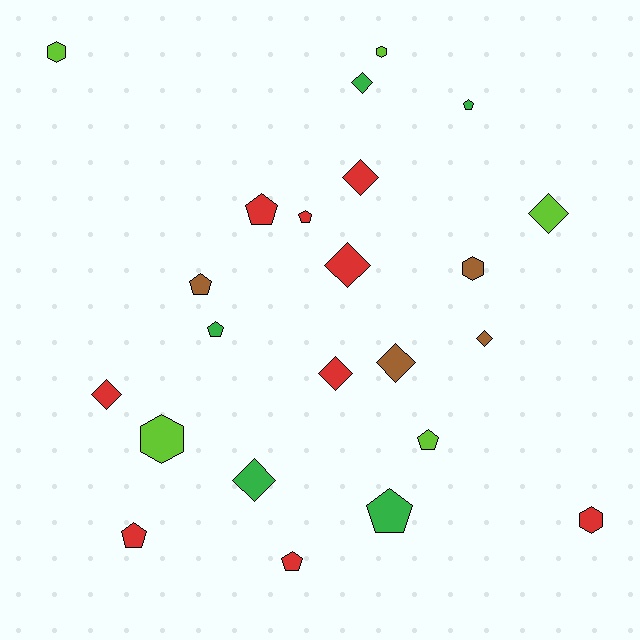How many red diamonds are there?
There are 4 red diamonds.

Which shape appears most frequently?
Diamond, with 9 objects.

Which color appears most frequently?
Red, with 9 objects.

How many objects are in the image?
There are 23 objects.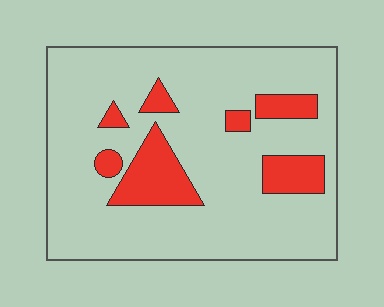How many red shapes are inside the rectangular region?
7.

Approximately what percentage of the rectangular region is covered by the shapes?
Approximately 15%.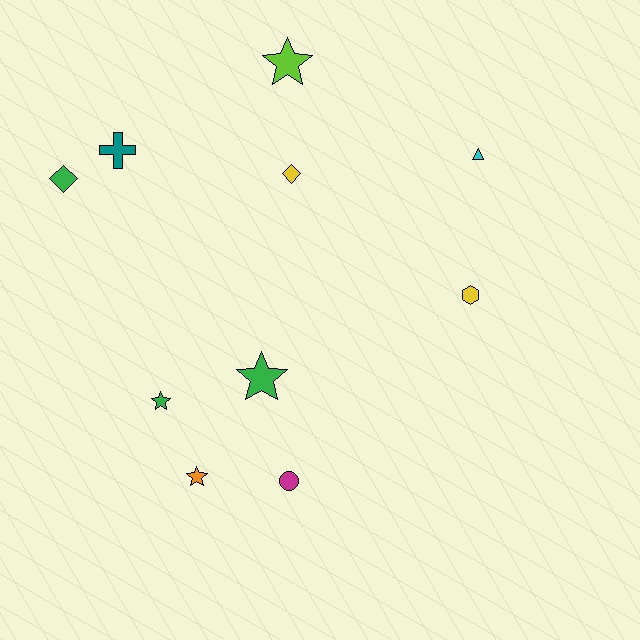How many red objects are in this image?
There are no red objects.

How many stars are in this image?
There are 4 stars.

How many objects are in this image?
There are 10 objects.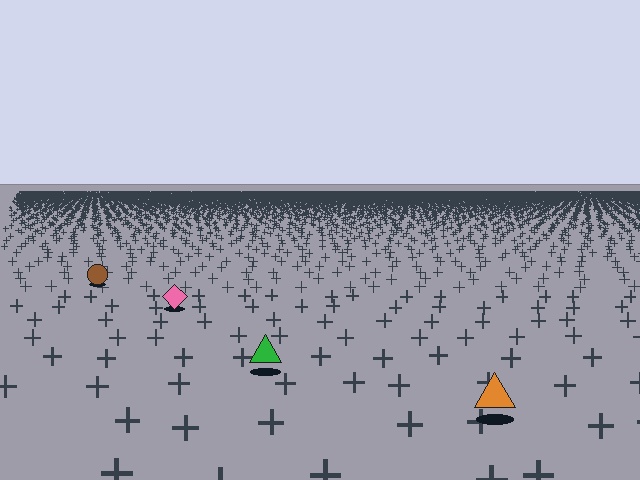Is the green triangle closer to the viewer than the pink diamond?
Yes. The green triangle is closer — you can tell from the texture gradient: the ground texture is coarser near it.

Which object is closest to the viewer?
The orange triangle is closest. The texture marks near it are larger and more spread out.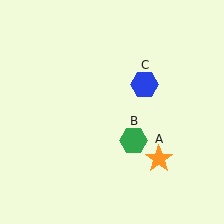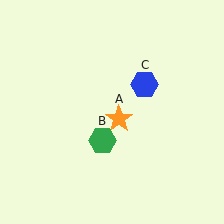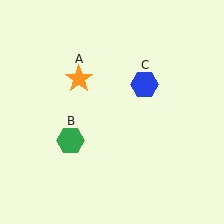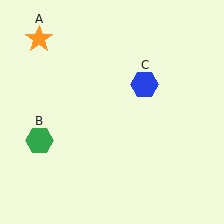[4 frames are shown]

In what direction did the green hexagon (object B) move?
The green hexagon (object B) moved left.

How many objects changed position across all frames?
2 objects changed position: orange star (object A), green hexagon (object B).